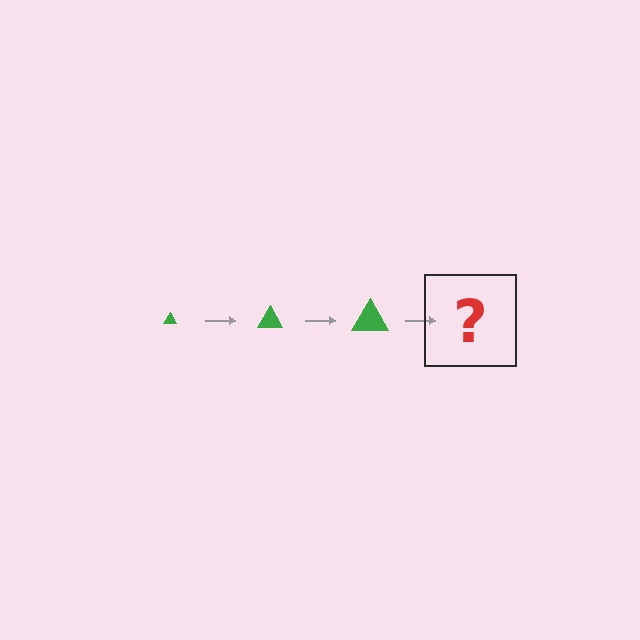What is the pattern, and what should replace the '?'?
The pattern is that the triangle gets progressively larger each step. The '?' should be a green triangle, larger than the previous one.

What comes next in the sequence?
The next element should be a green triangle, larger than the previous one.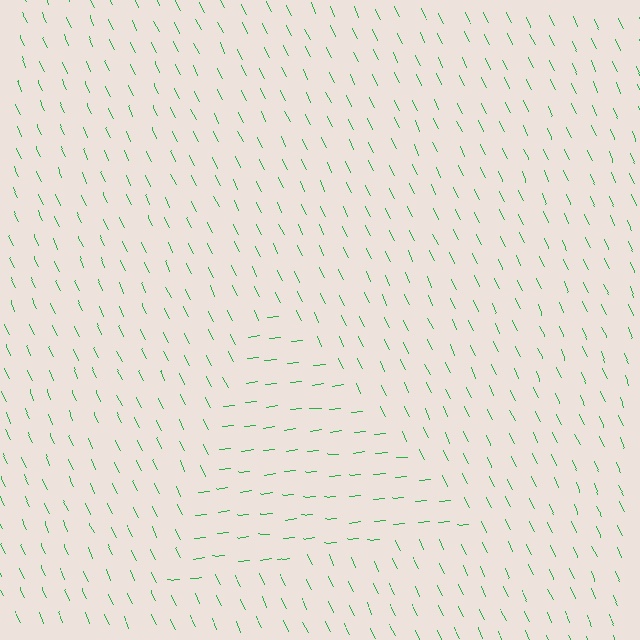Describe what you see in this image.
The image is filled with small green line segments. A triangle region in the image has lines oriented differently from the surrounding lines, creating a visible texture boundary.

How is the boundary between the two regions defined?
The boundary is defined purely by a change in line orientation (approximately 71 degrees difference). All lines are the same color and thickness.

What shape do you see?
I see a triangle.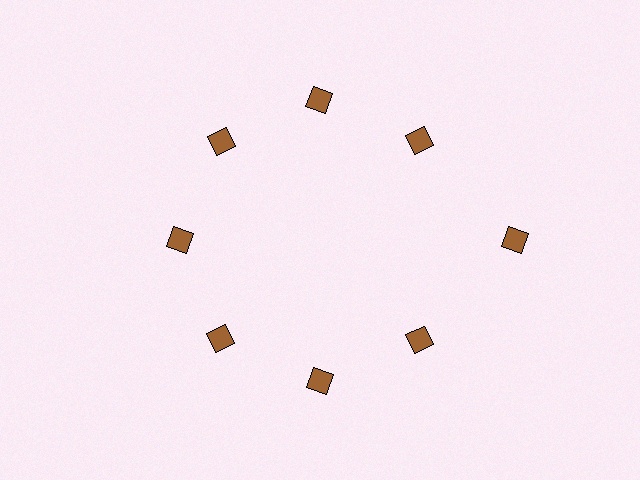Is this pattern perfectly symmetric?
No. The 8 brown diamonds are arranged in a ring, but one element near the 3 o'clock position is pushed outward from the center, breaking the 8-fold rotational symmetry.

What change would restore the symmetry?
The symmetry would be restored by moving it inward, back onto the ring so that all 8 diamonds sit at equal angles and equal distance from the center.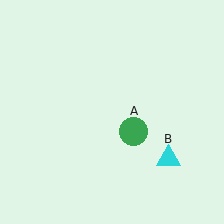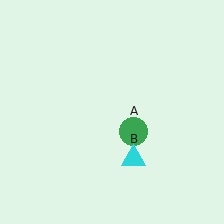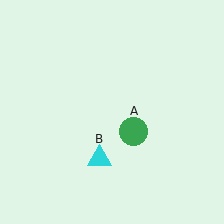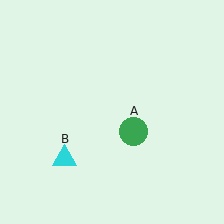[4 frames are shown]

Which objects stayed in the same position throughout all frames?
Green circle (object A) remained stationary.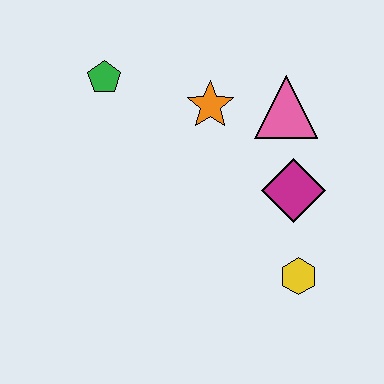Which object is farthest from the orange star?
The yellow hexagon is farthest from the orange star.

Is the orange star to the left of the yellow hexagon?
Yes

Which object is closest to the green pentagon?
The orange star is closest to the green pentagon.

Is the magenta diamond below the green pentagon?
Yes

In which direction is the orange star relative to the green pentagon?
The orange star is to the right of the green pentagon.